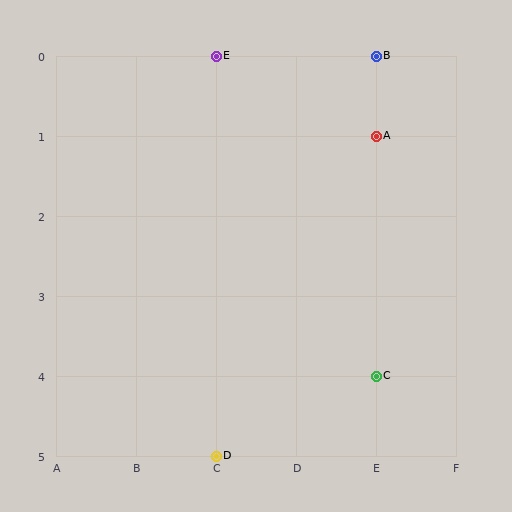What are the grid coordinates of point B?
Point B is at grid coordinates (E, 0).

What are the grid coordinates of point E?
Point E is at grid coordinates (C, 0).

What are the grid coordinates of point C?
Point C is at grid coordinates (E, 4).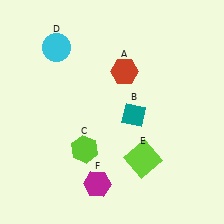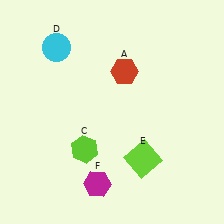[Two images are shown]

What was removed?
The teal diamond (B) was removed in Image 2.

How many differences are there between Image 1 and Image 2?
There is 1 difference between the two images.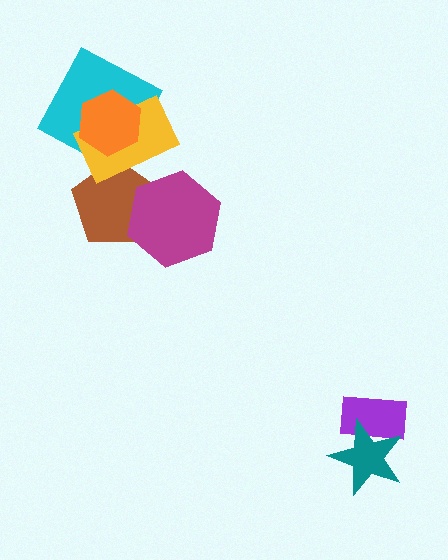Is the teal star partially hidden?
No, no other shape covers it.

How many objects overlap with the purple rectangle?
1 object overlaps with the purple rectangle.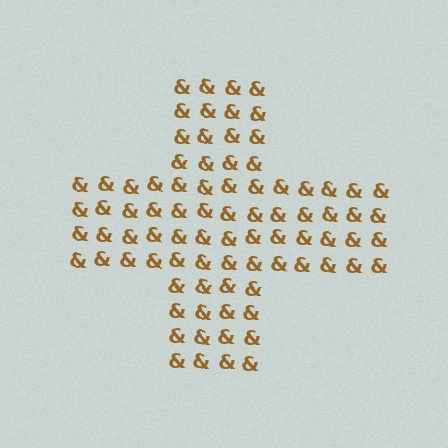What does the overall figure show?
The overall figure shows a cross.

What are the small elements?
The small elements are ampersands.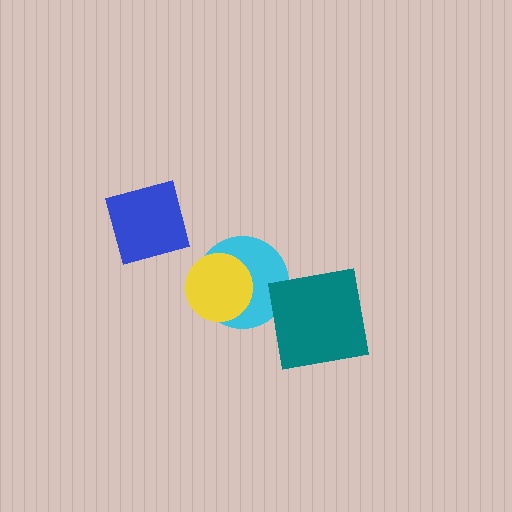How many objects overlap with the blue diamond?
0 objects overlap with the blue diamond.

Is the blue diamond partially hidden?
No, no other shape covers it.